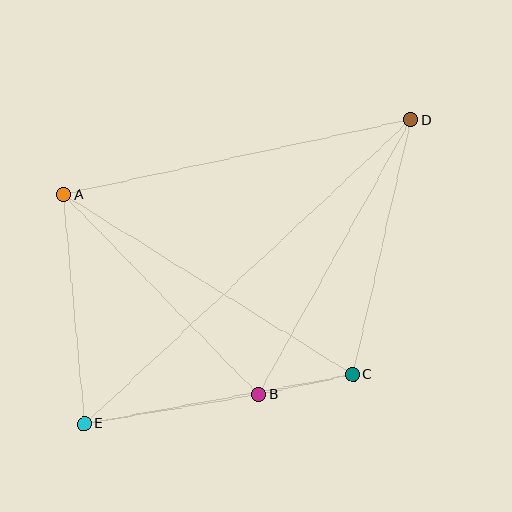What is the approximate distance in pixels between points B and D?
The distance between B and D is approximately 314 pixels.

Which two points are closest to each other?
Points B and C are closest to each other.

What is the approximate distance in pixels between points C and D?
The distance between C and D is approximately 261 pixels.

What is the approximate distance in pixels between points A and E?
The distance between A and E is approximately 230 pixels.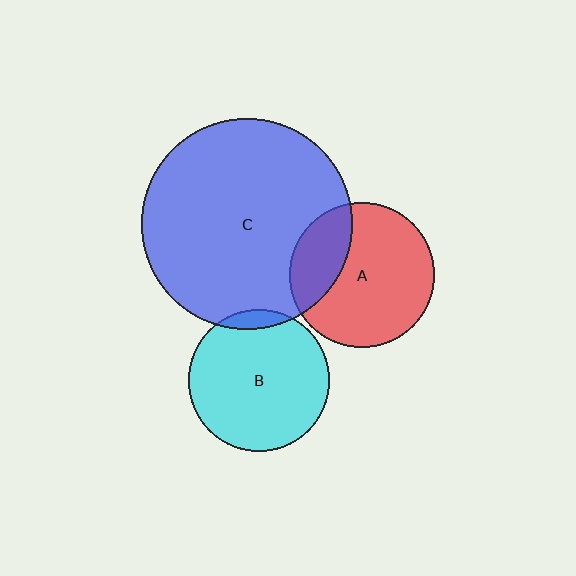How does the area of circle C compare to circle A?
Approximately 2.1 times.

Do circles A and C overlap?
Yes.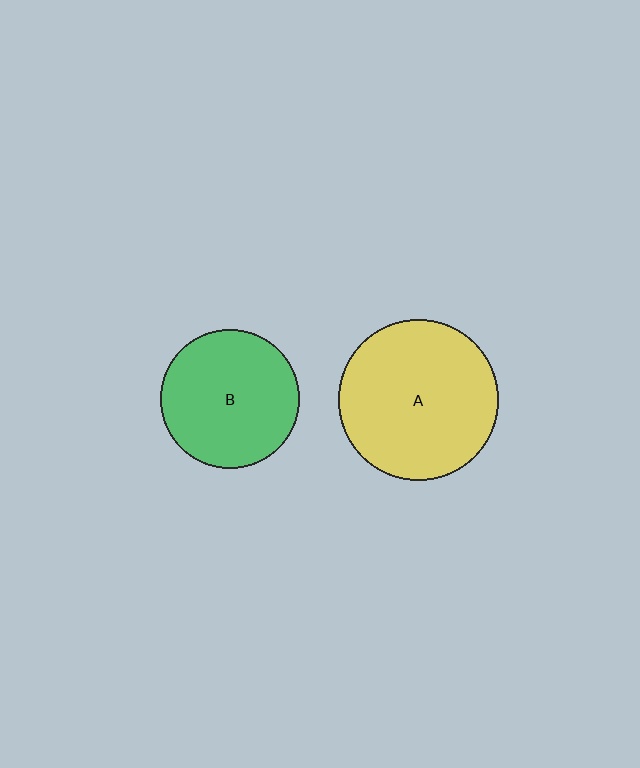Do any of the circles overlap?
No, none of the circles overlap.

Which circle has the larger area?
Circle A (yellow).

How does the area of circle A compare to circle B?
Approximately 1.3 times.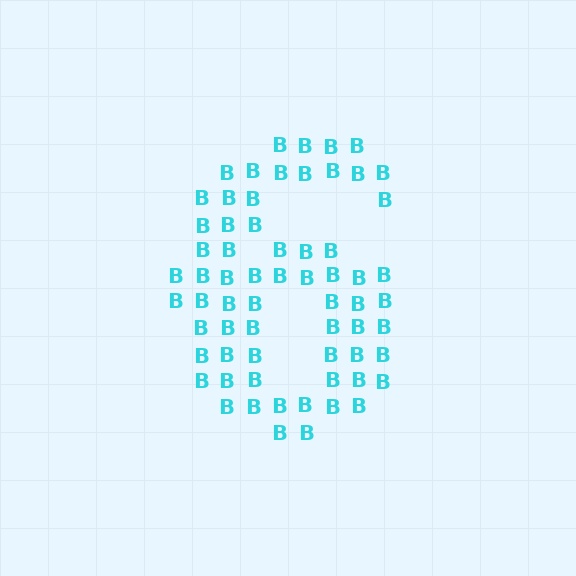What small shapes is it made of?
It is made of small letter B's.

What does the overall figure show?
The overall figure shows the digit 6.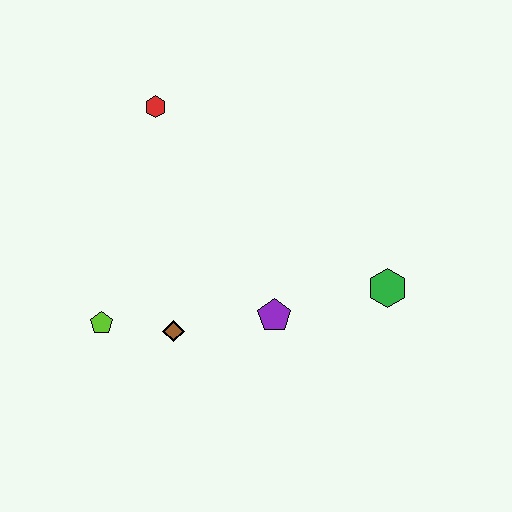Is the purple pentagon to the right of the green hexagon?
No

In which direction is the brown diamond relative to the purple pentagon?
The brown diamond is to the left of the purple pentagon.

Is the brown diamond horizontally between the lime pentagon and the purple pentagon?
Yes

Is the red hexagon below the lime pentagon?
No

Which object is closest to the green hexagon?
The purple pentagon is closest to the green hexagon.